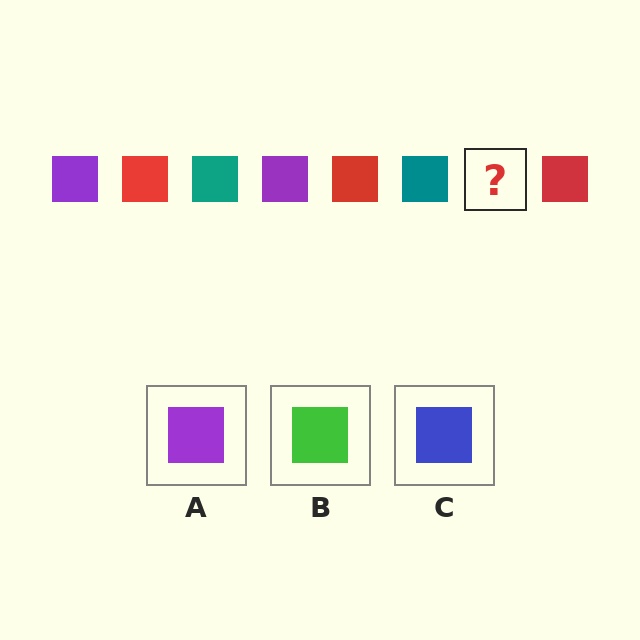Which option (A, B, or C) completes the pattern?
A.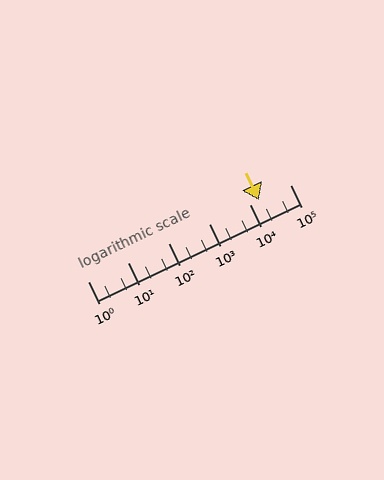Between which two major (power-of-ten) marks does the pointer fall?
The pointer is between 10000 and 100000.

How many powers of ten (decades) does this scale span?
The scale spans 5 decades, from 1 to 100000.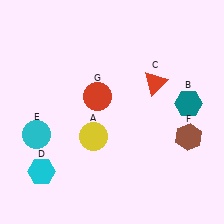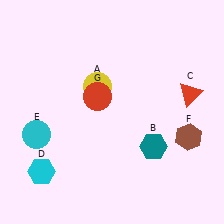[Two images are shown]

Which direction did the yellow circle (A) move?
The yellow circle (A) moved up.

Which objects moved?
The objects that moved are: the yellow circle (A), the teal hexagon (B), the red triangle (C).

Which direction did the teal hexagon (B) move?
The teal hexagon (B) moved down.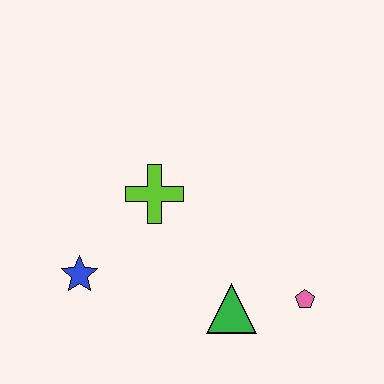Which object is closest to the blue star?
The lime cross is closest to the blue star.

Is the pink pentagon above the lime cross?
No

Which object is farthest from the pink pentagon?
The blue star is farthest from the pink pentagon.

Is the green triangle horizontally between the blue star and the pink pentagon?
Yes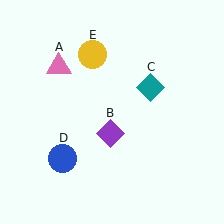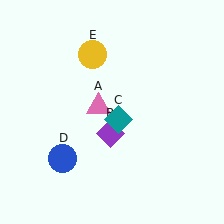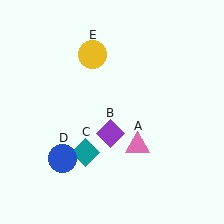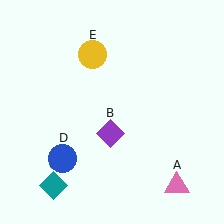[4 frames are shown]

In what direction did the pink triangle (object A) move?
The pink triangle (object A) moved down and to the right.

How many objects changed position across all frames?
2 objects changed position: pink triangle (object A), teal diamond (object C).